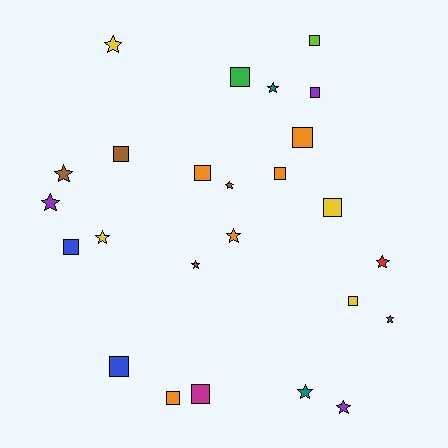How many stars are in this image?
There are 12 stars.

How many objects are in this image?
There are 25 objects.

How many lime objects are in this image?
There is 1 lime object.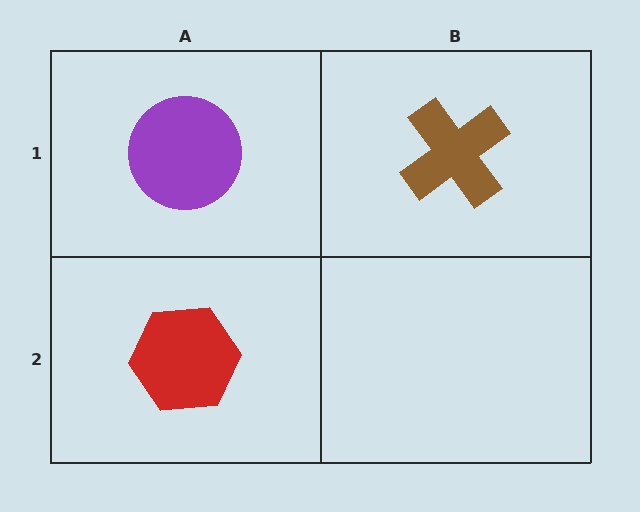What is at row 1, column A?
A purple circle.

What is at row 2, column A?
A red hexagon.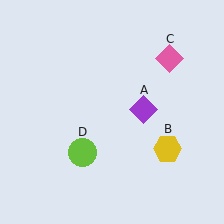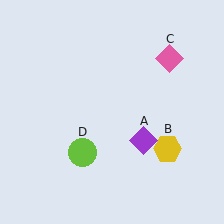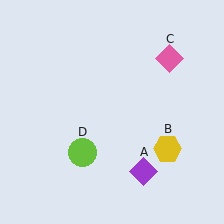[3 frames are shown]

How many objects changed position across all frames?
1 object changed position: purple diamond (object A).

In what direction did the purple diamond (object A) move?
The purple diamond (object A) moved down.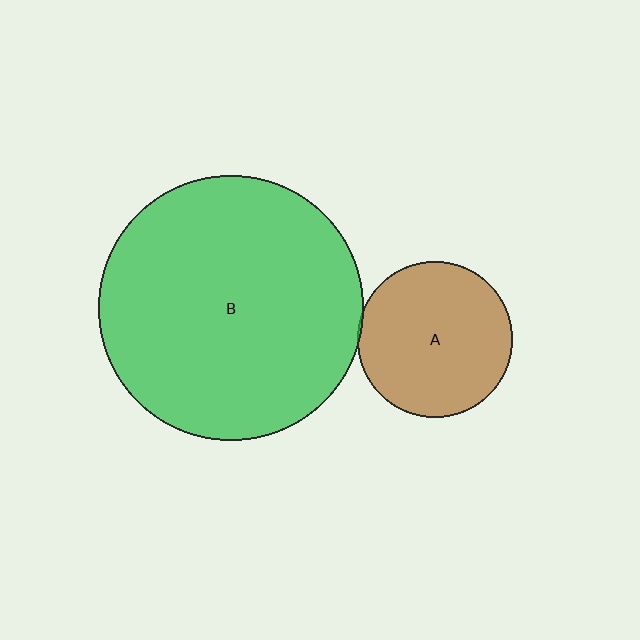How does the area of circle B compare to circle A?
Approximately 2.9 times.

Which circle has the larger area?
Circle B (green).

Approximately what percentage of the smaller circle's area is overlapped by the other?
Approximately 5%.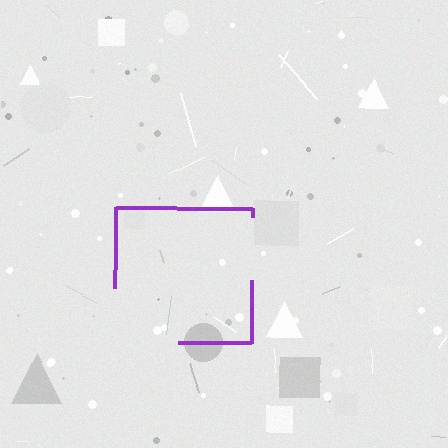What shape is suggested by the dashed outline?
The dashed outline suggests a square.